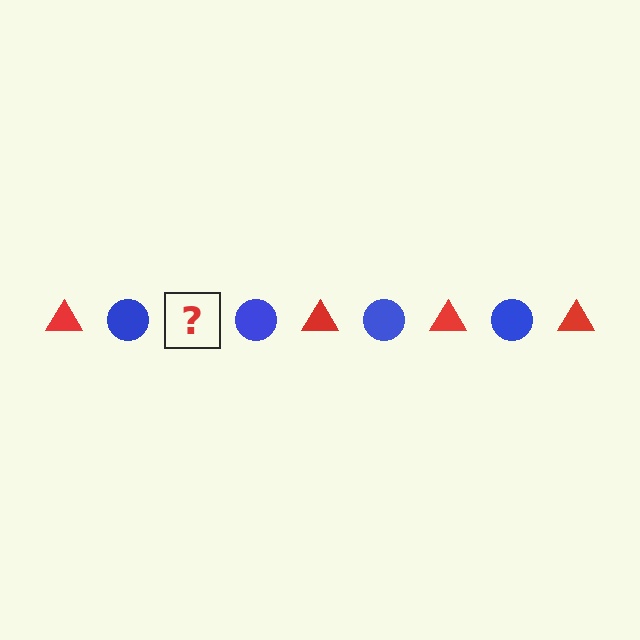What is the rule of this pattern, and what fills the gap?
The rule is that the pattern alternates between red triangle and blue circle. The gap should be filled with a red triangle.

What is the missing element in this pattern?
The missing element is a red triangle.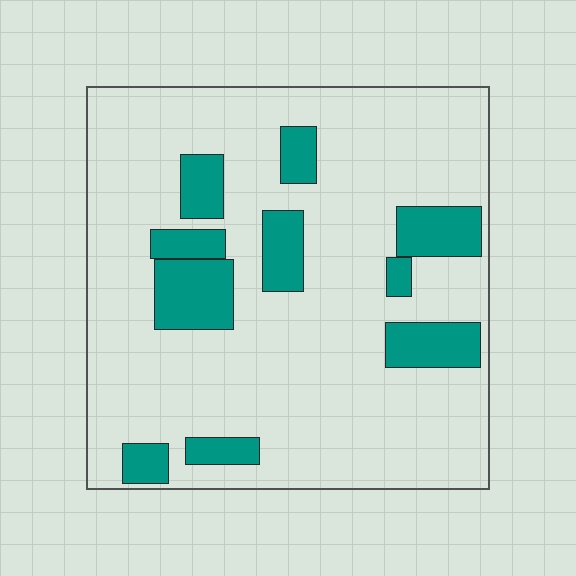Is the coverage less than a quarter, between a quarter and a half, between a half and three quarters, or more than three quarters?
Less than a quarter.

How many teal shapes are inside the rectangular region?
10.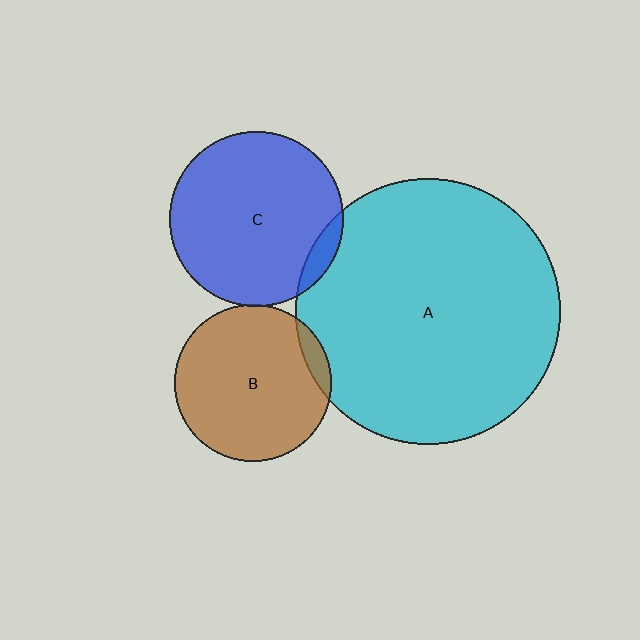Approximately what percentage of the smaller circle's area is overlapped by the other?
Approximately 5%.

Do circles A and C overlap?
Yes.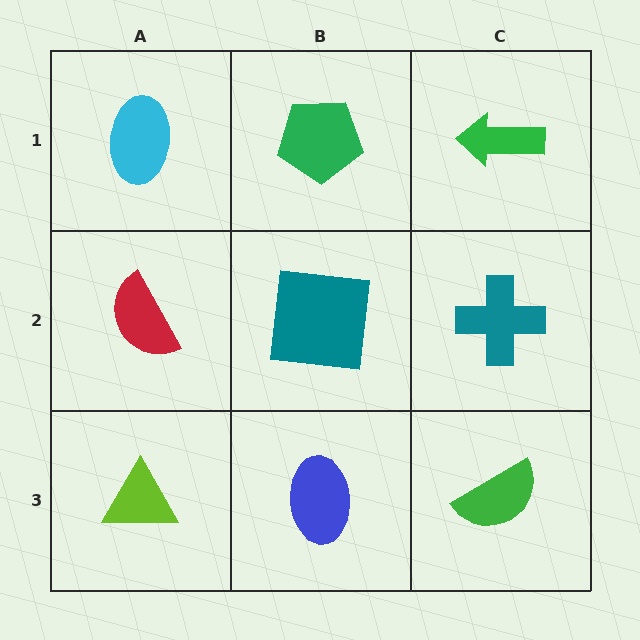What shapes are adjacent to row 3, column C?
A teal cross (row 2, column C), a blue ellipse (row 3, column B).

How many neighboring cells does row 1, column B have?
3.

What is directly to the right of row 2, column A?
A teal square.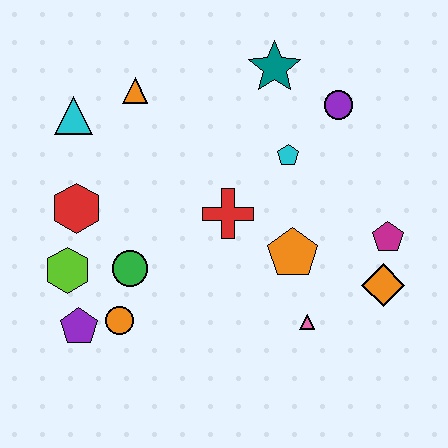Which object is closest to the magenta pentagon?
The orange diamond is closest to the magenta pentagon.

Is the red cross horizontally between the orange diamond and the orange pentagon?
No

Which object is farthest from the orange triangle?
The orange diamond is farthest from the orange triangle.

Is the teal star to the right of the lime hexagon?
Yes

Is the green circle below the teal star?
Yes